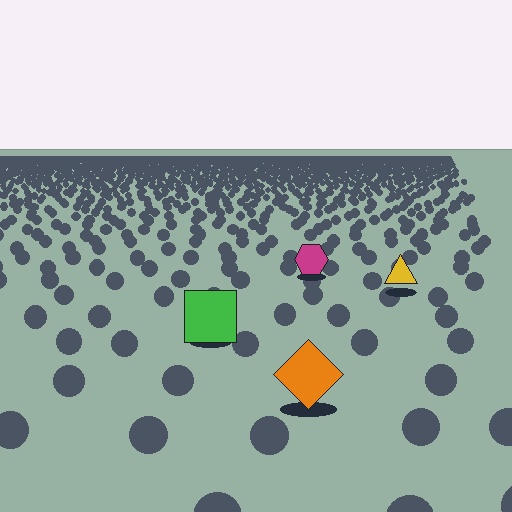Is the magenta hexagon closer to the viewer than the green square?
No. The green square is closer — you can tell from the texture gradient: the ground texture is coarser near it.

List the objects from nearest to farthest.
From nearest to farthest: the orange diamond, the green square, the yellow triangle, the magenta hexagon.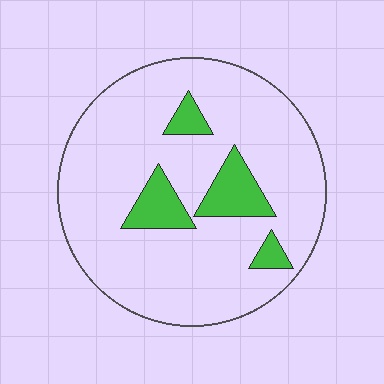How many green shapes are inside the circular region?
4.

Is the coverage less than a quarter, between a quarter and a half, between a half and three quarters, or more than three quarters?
Less than a quarter.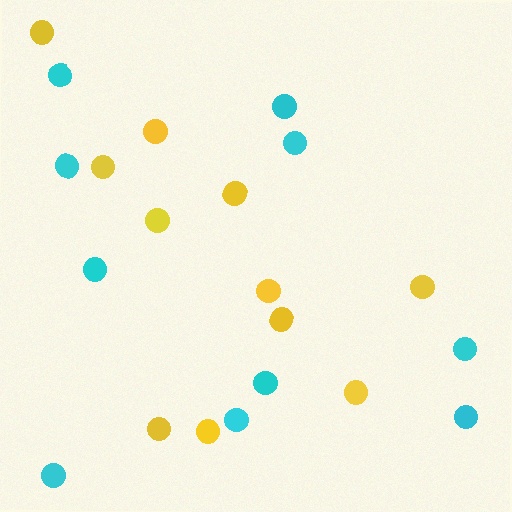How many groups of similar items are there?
There are 2 groups: one group of yellow circles (11) and one group of cyan circles (10).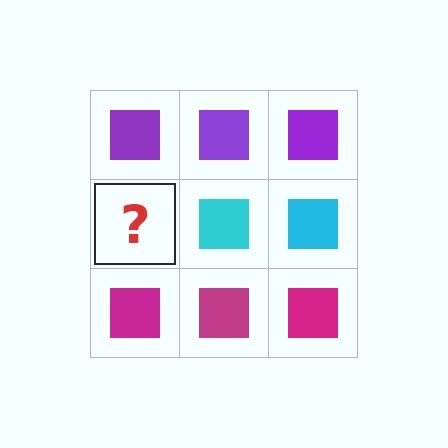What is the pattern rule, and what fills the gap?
The rule is that each row has a consistent color. The gap should be filled with a cyan square.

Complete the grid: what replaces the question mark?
The question mark should be replaced with a cyan square.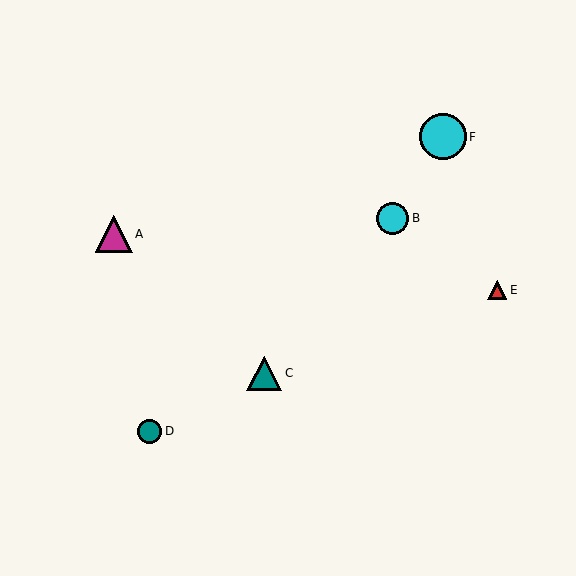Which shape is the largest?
The cyan circle (labeled F) is the largest.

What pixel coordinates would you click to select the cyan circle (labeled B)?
Click at (393, 218) to select the cyan circle B.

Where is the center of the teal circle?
The center of the teal circle is at (150, 431).